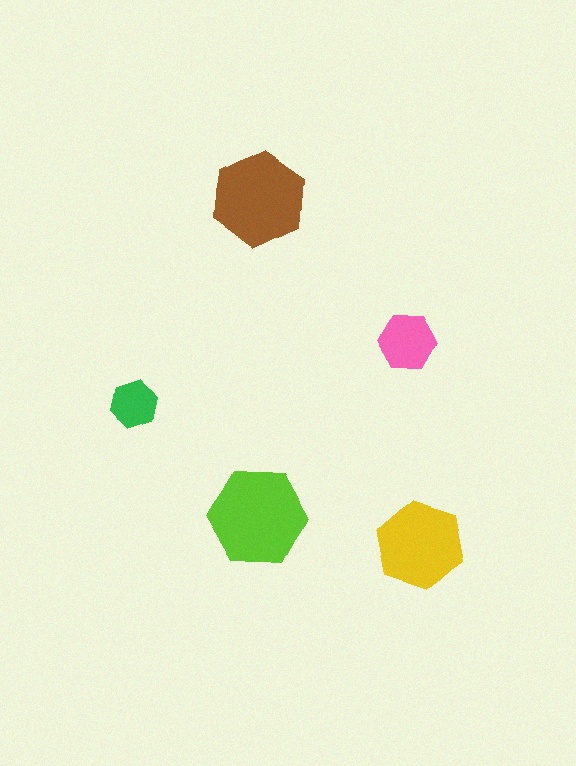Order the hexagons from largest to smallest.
the lime one, the brown one, the yellow one, the pink one, the green one.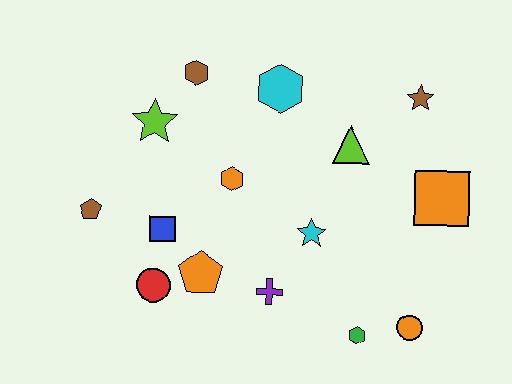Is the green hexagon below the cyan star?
Yes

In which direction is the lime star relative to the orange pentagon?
The lime star is above the orange pentagon.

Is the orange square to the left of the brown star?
No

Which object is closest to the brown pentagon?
The blue square is closest to the brown pentagon.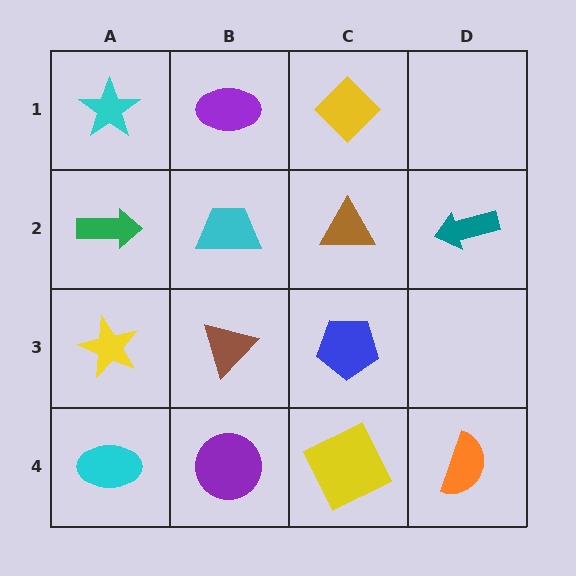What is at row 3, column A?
A yellow star.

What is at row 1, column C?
A yellow diamond.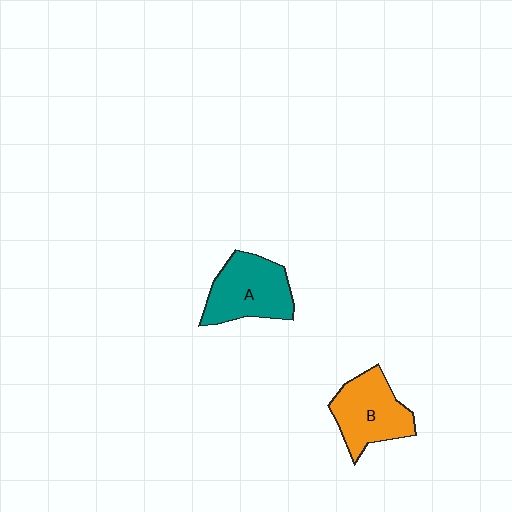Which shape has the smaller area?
Shape B (orange).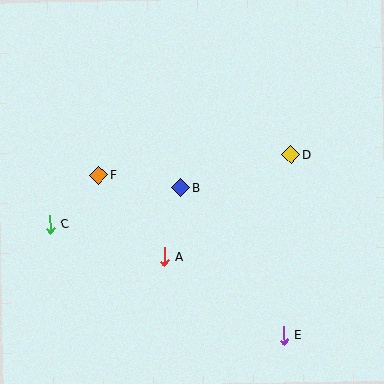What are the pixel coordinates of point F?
Point F is at (98, 175).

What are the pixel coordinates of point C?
Point C is at (50, 224).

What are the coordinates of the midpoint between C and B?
The midpoint between C and B is at (115, 206).